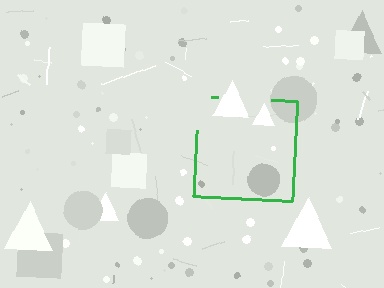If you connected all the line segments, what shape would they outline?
They would outline a square.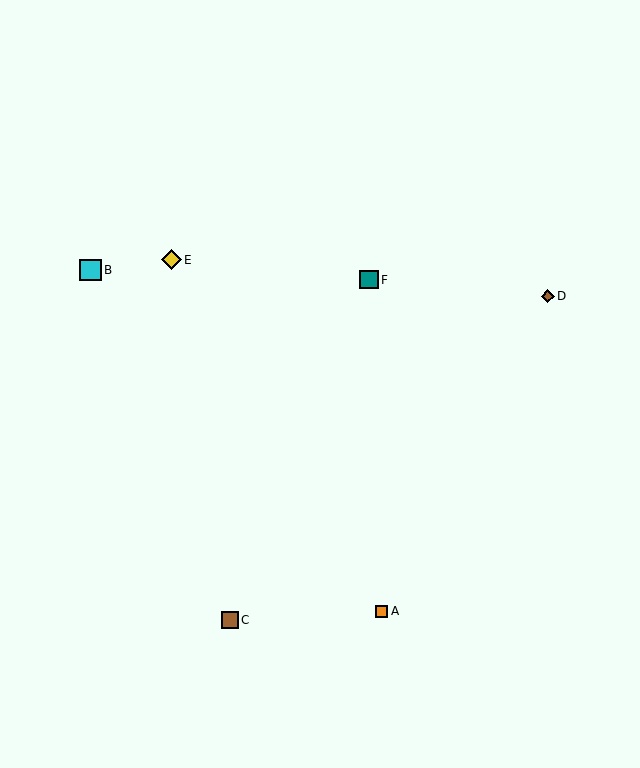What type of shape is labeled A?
Shape A is an orange square.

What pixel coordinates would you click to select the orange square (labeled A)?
Click at (382, 611) to select the orange square A.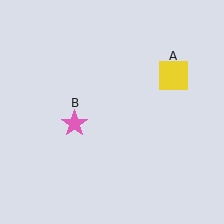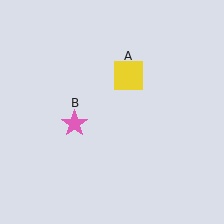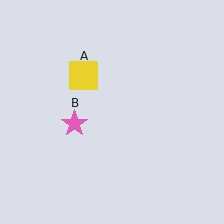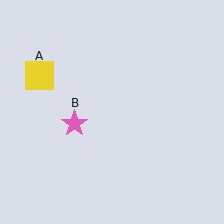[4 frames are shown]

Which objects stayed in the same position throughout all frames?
Pink star (object B) remained stationary.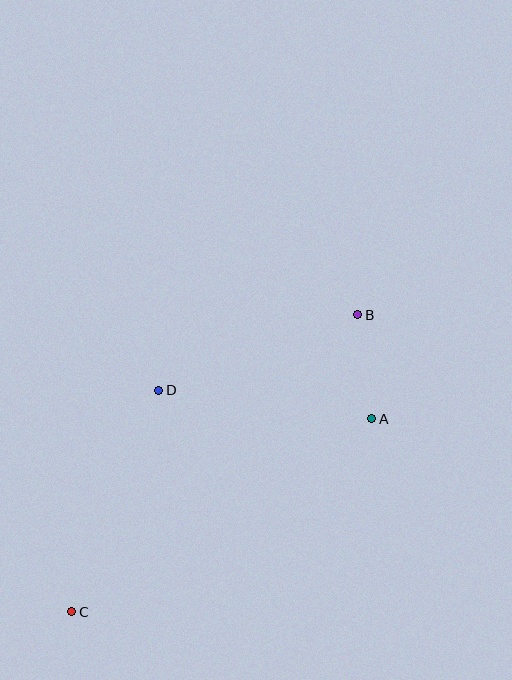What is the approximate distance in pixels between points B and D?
The distance between B and D is approximately 213 pixels.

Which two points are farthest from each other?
Points B and C are farthest from each other.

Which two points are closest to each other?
Points A and B are closest to each other.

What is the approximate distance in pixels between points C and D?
The distance between C and D is approximately 238 pixels.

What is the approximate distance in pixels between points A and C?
The distance between A and C is approximately 357 pixels.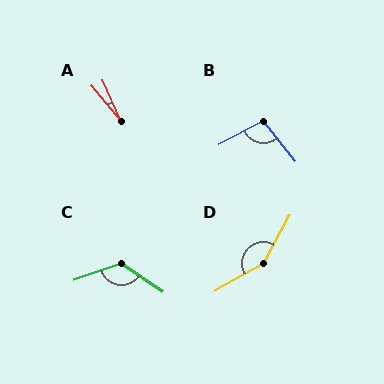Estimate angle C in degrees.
Approximately 127 degrees.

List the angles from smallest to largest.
A (15°), B (101°), C (127°), D (148°).